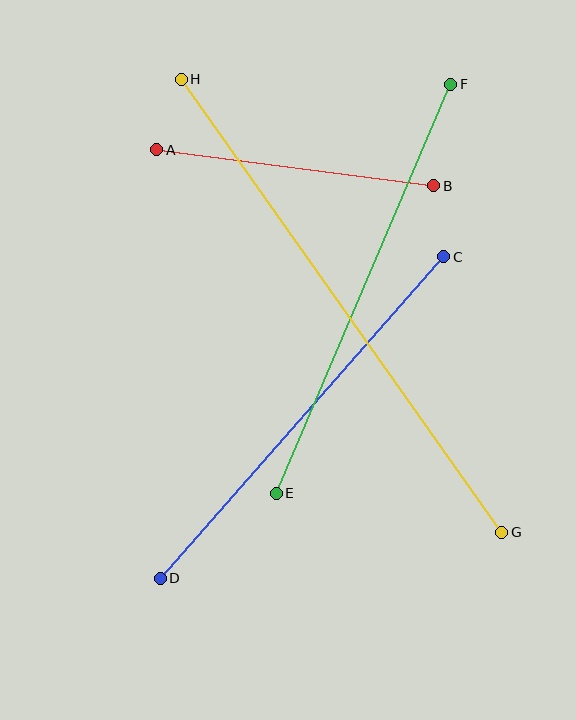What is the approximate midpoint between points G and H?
The midpoint is at approximately (342, 306) pixels.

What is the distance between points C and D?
The distance is approximately 429 pixels.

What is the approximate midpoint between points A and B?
The midpoint is at approximately (295, 168) pixels.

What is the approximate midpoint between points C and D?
The midpoint is at approximately (302, 417) pixels.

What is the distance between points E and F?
The distance is approximately 445 pixels.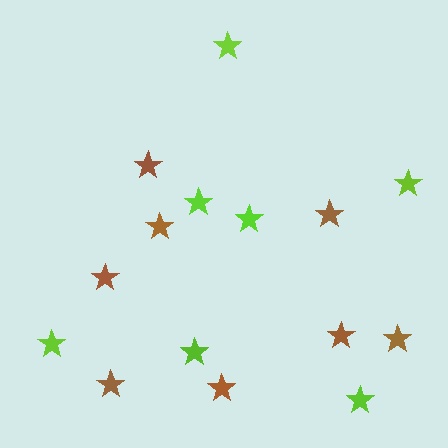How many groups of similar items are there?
There are 2 groups: one group of brown stars (8) and one group of lime stars (7).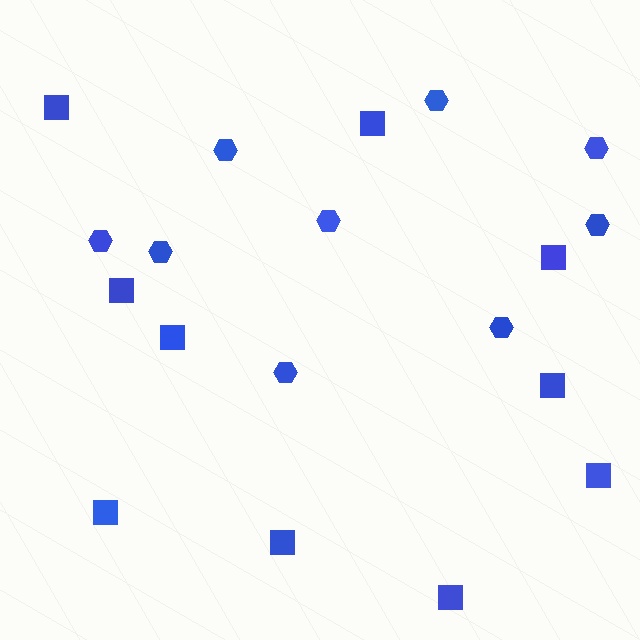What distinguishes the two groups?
There are 2 groups: one group of squares (10) and one group of hexagons (9).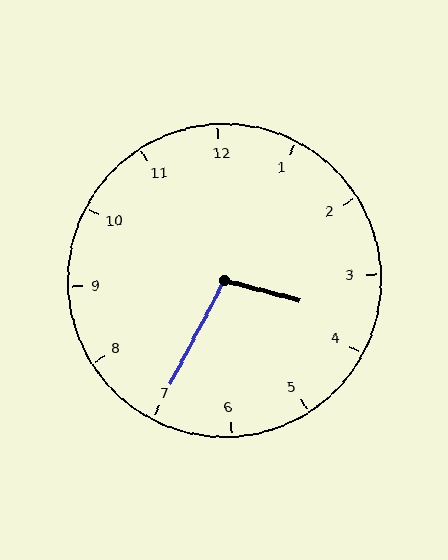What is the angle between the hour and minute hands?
Approximately 102 degrees.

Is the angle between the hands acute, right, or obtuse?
It is obtuse.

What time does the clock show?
3:35.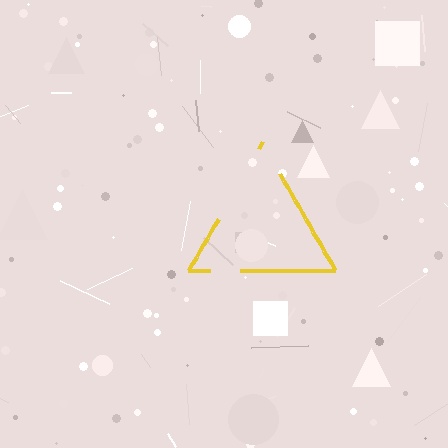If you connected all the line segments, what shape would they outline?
They would outline a triangle.